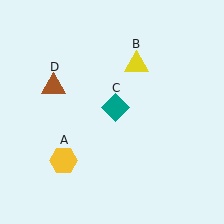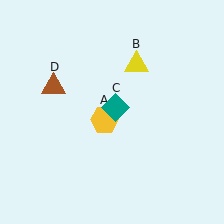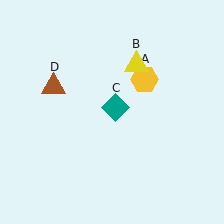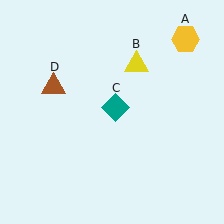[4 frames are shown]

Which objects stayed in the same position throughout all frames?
Yellow triangle (object B) and teal diamond (object C) and brown triangle (object D) remained stationary.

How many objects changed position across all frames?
1 object changed position: yellow hexagon (object A).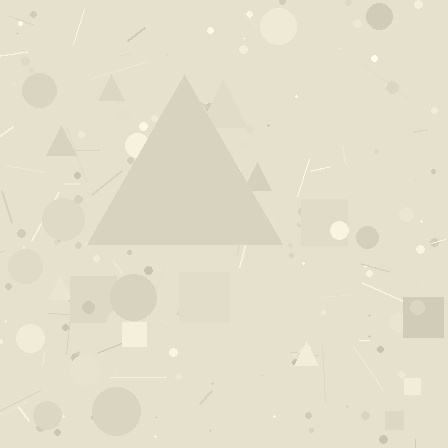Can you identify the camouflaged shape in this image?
The camouflaged shape is a triangle.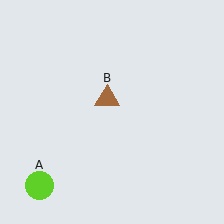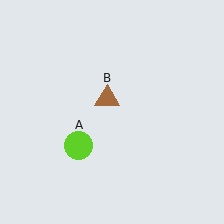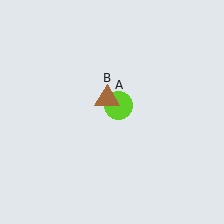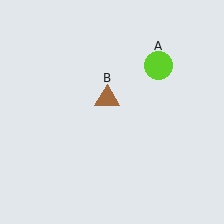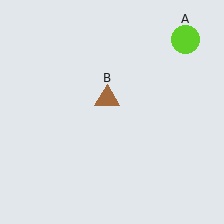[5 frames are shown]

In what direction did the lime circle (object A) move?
The lime circle (object A) moved up and to the right.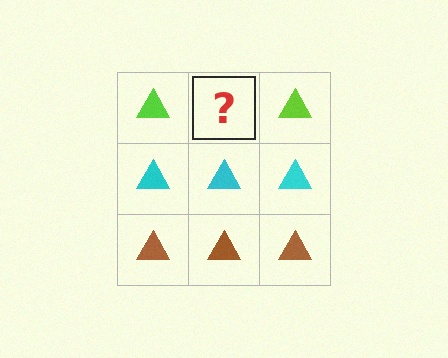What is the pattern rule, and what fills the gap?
The rule is that each row has a consistent color. The gap should be filled with a lime triangle.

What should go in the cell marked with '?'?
The missing cell should contain a lime triangle.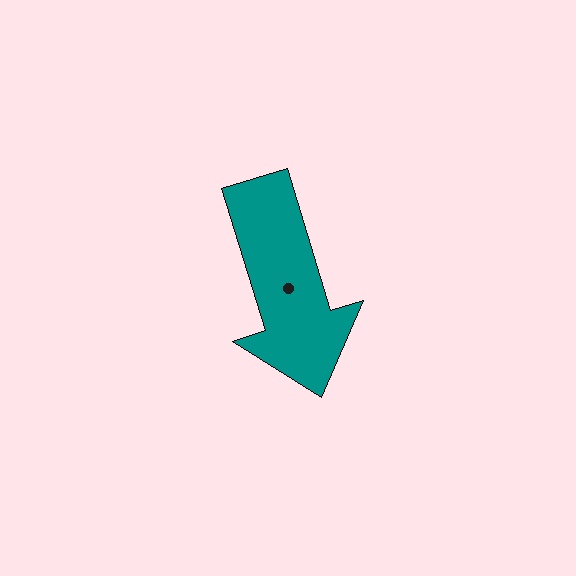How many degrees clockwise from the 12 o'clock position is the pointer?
Approximately 163 degrees.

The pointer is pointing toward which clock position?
Roughly 5 o'clock.